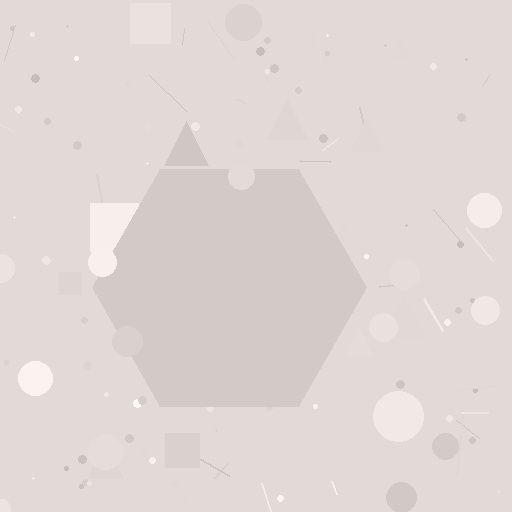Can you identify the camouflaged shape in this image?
The camouflaged shape is a hexagon.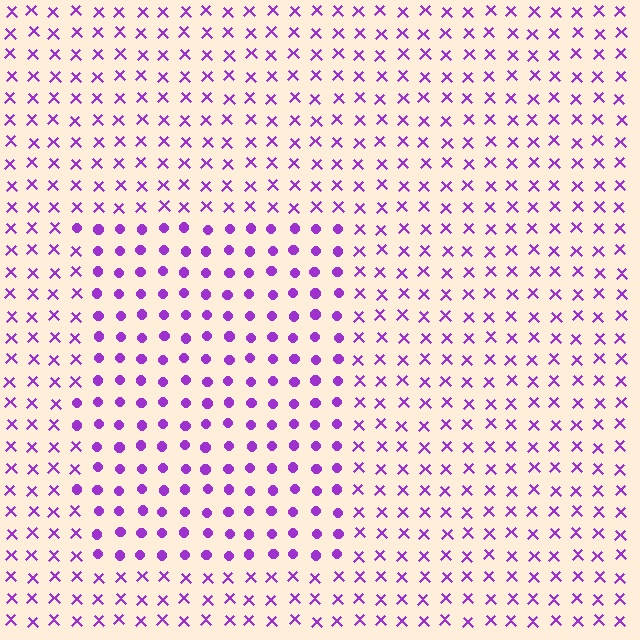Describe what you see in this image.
The image is filled with small purple elements arranged in a uniform grid. A rectangle-shaped region contains circles, while the surrounding area contains X marks. The boundary is defined purely by the change in element shape.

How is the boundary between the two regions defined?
The boundary is defined by a change in element shape: circles inside vs. X marks outside. All elements share the same color and spacing.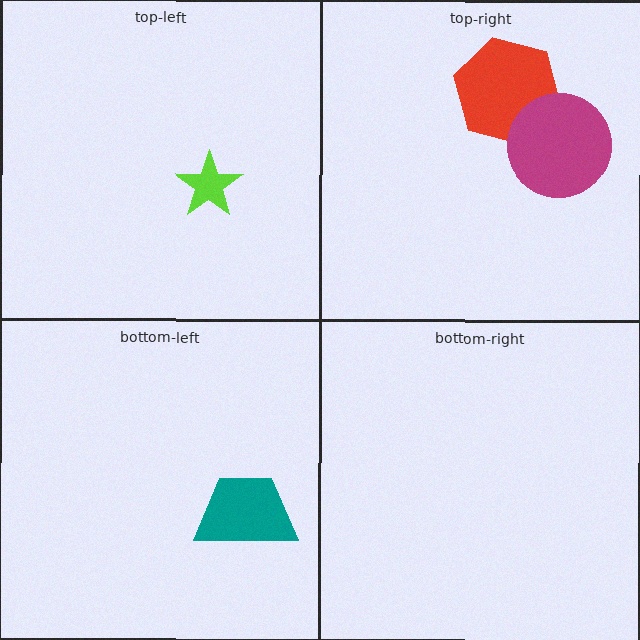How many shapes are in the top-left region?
1.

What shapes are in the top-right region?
The red hexagon, the magenta circle.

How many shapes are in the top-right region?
2.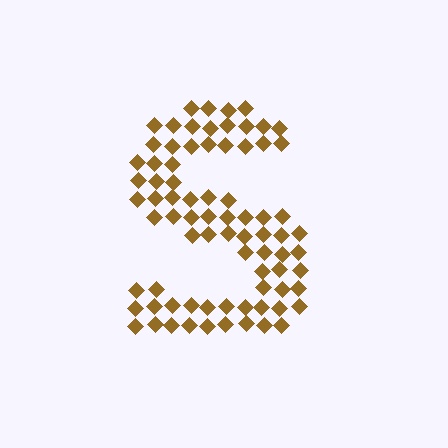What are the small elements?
The small elements are diamonds.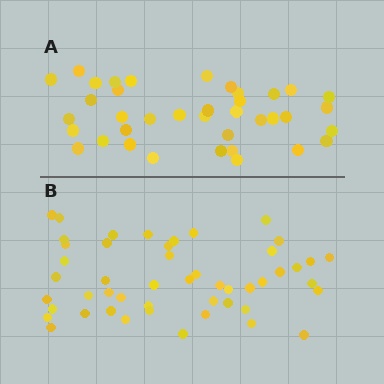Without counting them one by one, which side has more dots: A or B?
Region B (the bottom region) has more dots.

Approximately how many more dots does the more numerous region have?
Region B has roughly 12 or so more dots than region A.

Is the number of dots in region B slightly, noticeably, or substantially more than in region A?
Region B has noticeably more, but not dramatically so. The ratio is roughly 1.3 to 1.